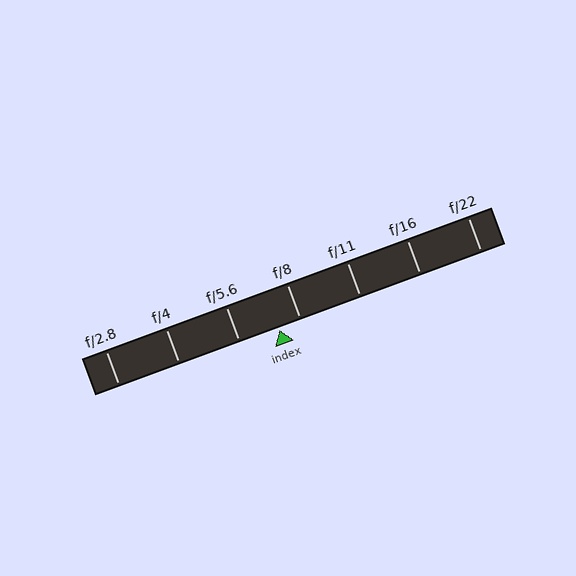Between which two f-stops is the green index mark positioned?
The index mark is between f/5.6 and f/8.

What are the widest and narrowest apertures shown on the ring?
The widest aperture shown is f/2.8 and the narrowest is f/22.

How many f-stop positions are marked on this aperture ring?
There are 7 f-stop positions marked.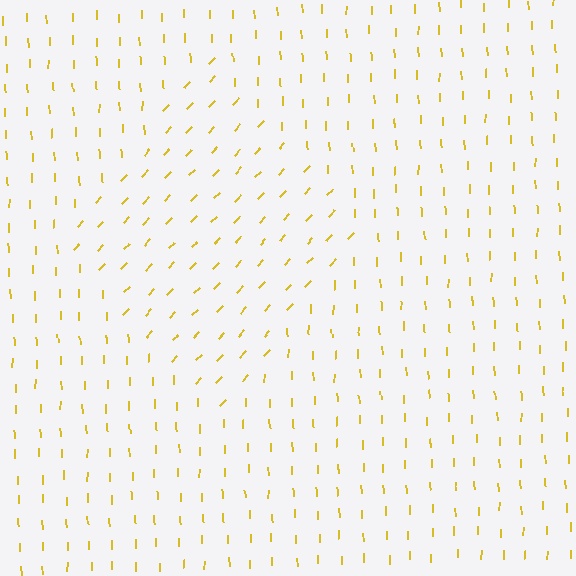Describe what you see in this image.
The image is filled with small yellow line segments. A diamond region in the image has lines oriented differently from the surrounding lines, creating a visible texture boundary.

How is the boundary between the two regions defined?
The boundary is defined purely by a change in line orientation (approximately 45 degrees difference). All lines are the same color and thickness.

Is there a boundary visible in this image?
Yes, there is a texture boundary formed by a change in line orientation.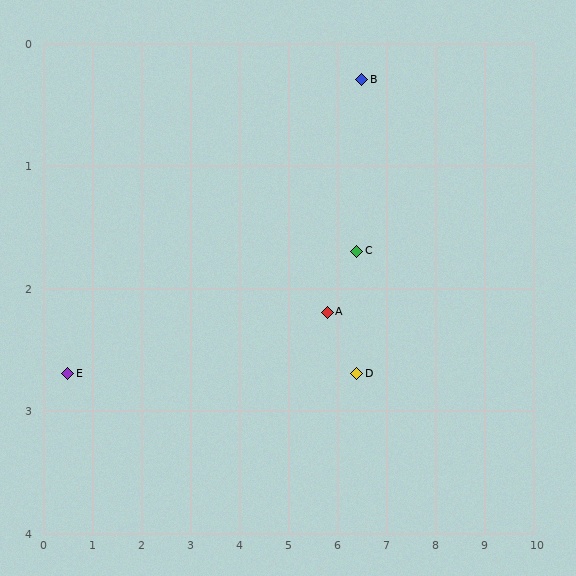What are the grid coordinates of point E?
Point E is at approximately (0.5, 2.7).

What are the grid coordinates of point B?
Point B is at approximately (6.5, 0.3).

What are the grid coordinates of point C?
Point C is at approximately (6.4, 1.7).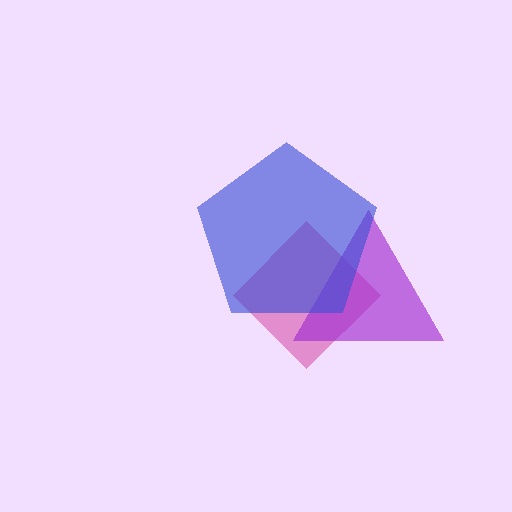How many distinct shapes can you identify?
There are 3 distinct shapes: a magenta diamond, a purple triangle, a blue pentagon.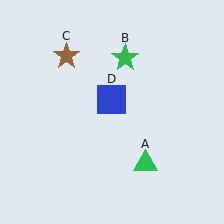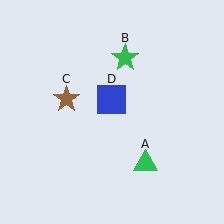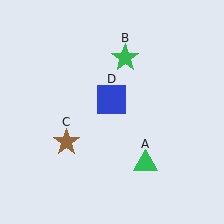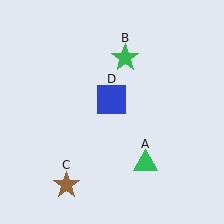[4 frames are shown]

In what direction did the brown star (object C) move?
The brown star (object C) moved down.